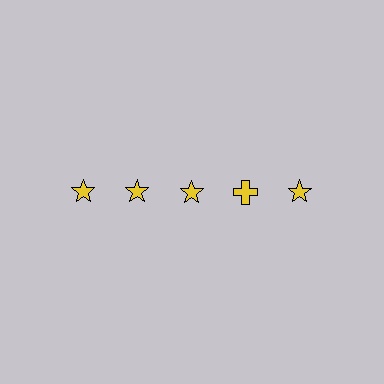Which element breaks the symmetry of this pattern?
The yellow cross in the top row, second from right column breaks the symmetry. All other shapes are yellow stars.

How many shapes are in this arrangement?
There are 5 shapes arranged in a grid pattern.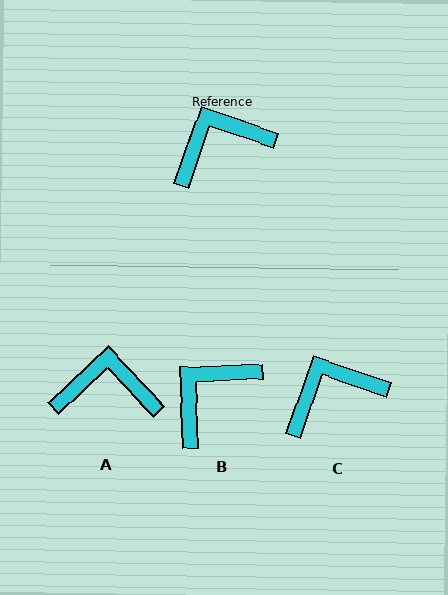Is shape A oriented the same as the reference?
No, it is off by about 28 degrees.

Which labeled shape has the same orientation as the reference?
C.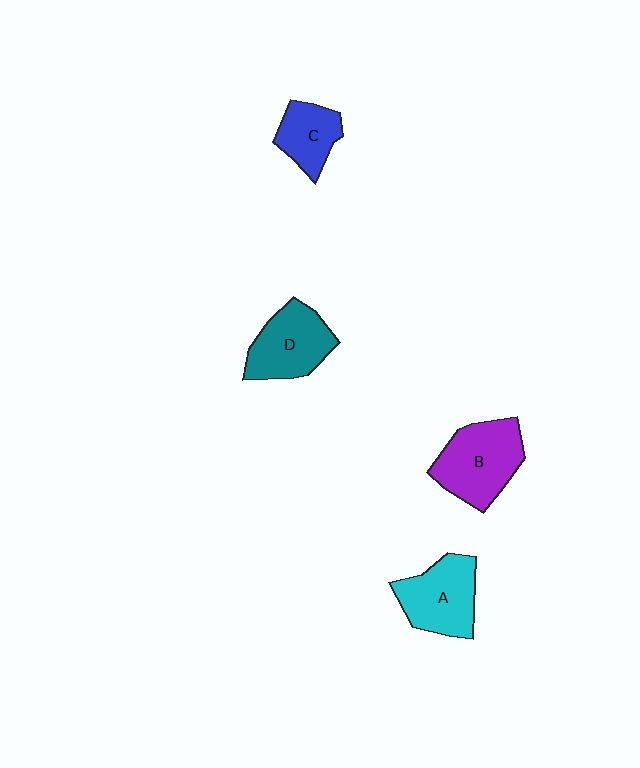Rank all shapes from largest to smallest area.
From largest to smallest: B (purple), A (cyan), D (teal), C (blue).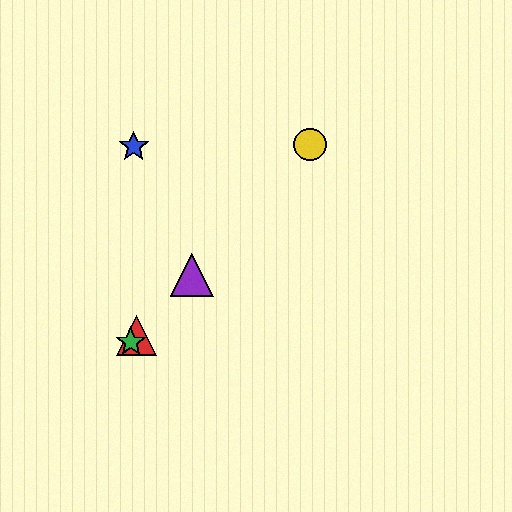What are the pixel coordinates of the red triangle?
The red triangle is at (137, 336).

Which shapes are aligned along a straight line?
The red triangle, the green star, the yellow circle, the purple triangle are aligned along a straight line.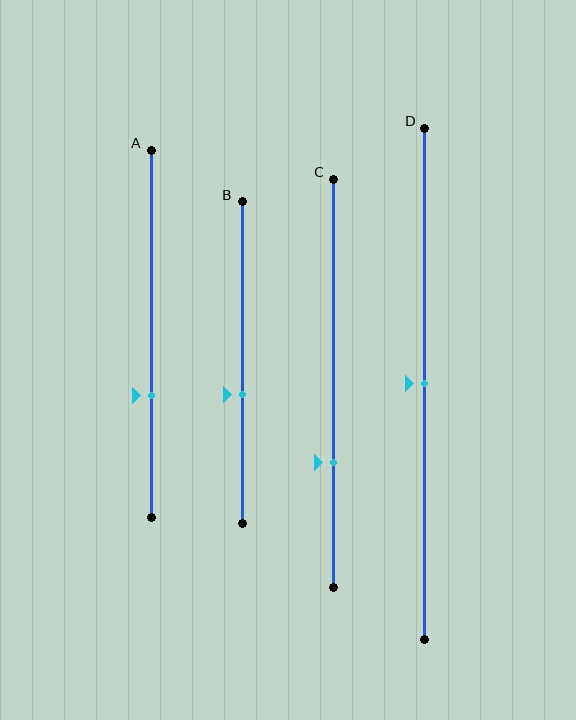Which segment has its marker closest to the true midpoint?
Segment D has its marker closest to the true midpoint.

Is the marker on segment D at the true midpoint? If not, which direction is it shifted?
Yes, the marker on segment D is at the true midpoint.